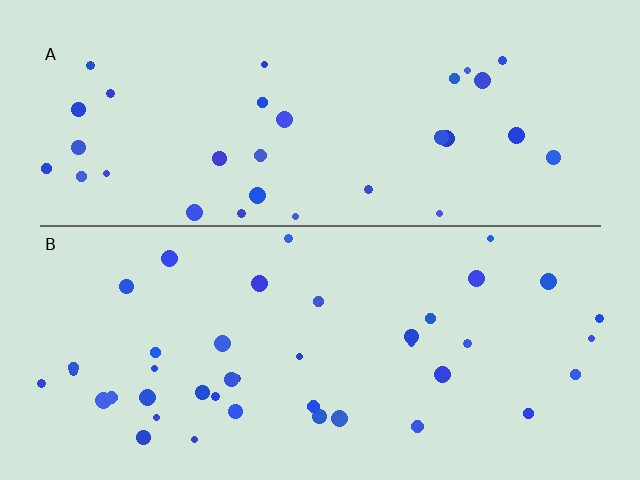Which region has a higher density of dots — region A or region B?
B (the bottom).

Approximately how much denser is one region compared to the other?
Approximately 1.3× — region B over region A.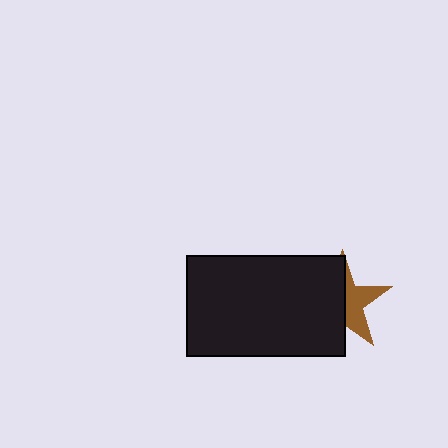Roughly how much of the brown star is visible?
A small part of it is visible (roughly 44%).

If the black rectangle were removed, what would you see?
You would see the complete brown star.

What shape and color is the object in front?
The object in front is a black rectangle.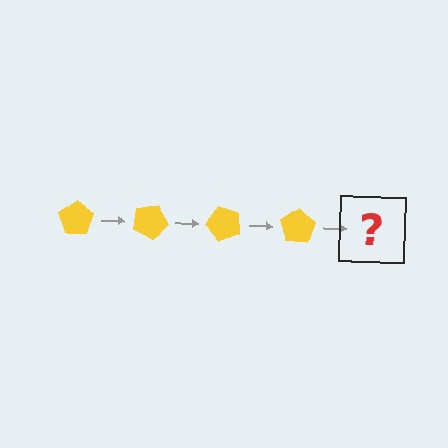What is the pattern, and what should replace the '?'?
The pattern is that the pentagon rotates 25 degrees each step. The '?' should be a yellow pentagon rotated 100 degrees.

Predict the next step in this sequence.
The next step is a yellow pentagon rotated 100 degrees.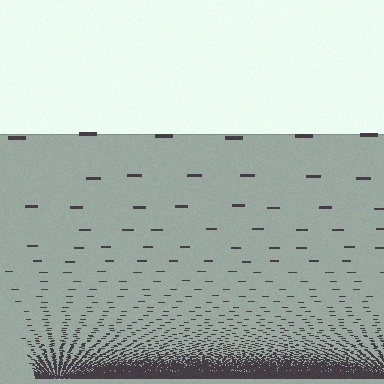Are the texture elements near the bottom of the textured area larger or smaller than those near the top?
Smaller. The gradient is inverted — elements near the bottom are smaller and denser.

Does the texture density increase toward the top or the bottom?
Density increases toward the bottom.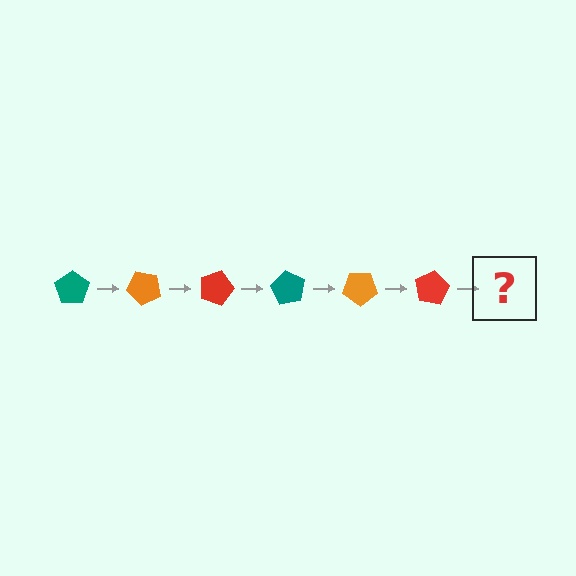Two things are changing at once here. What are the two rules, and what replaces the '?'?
The two rules are that it rotates 45 degrees each step and the color cycles through teal, orange, and red. The '?' should be a teal pentagon, rotated 270 degrees from the start.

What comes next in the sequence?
The next element should be a teal pentagon, rotated 270 degrees from the start.